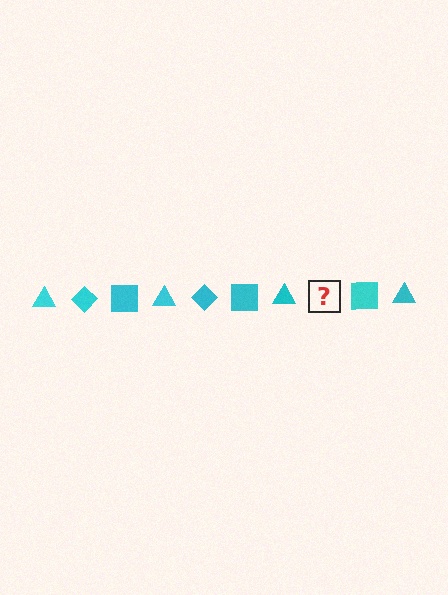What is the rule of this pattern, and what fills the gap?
The rule is that the pattern cycles through triangle, diamond, square shapes in cyan. The gap should be filled with a cyan diamond.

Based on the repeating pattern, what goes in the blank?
The blank should be a cyan diamond.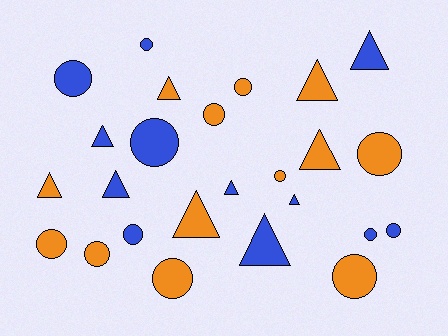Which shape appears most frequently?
Circle, with 14 objects.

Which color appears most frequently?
Orange, with 13 objects.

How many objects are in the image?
There are 25 objects.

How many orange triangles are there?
There are 5 orange triangles.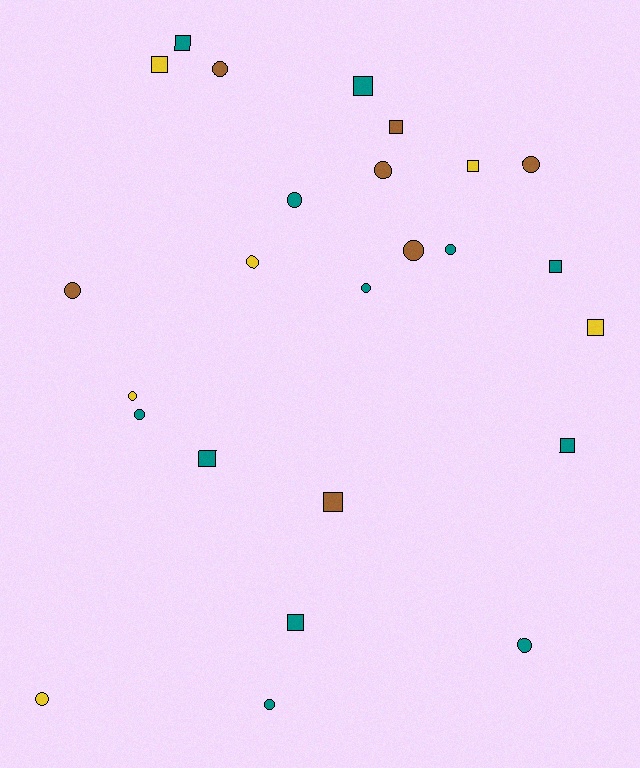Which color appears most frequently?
Teal, with 12 objects.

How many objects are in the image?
There are 25 objects.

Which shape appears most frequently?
Circle, with 14 objects.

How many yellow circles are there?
There are 3 yellow circles.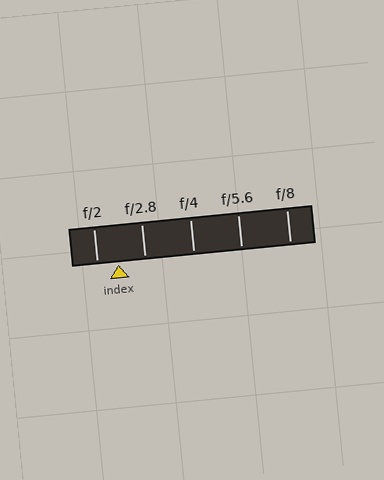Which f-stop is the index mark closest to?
The index mark is closest to f/2.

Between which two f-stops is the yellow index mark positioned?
The index mark is between f/2 and f/2.8.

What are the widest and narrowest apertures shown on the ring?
The widest aperture shown is f/2 and the narrowest is f/8.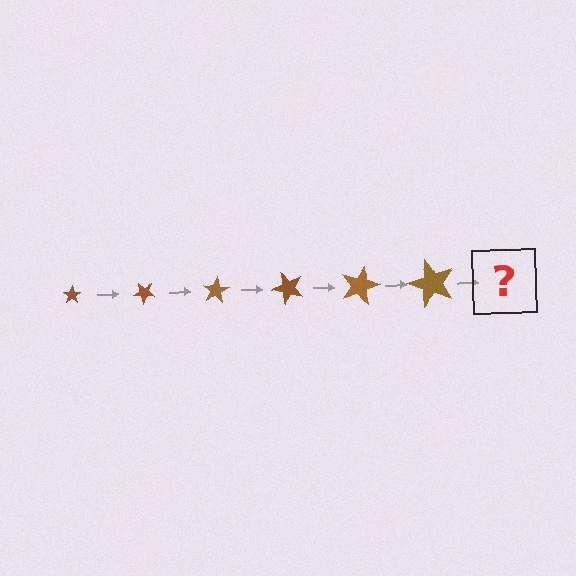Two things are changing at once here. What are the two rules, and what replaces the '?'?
The two rules are that the star grows larger each step and it rotates 40 degrees each step. The '?' should be a star, larger than the previous one and rotated 240 degrees from the start.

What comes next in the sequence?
The next element should be a star, larger than the previous one and rotated 240 degrees from the start.